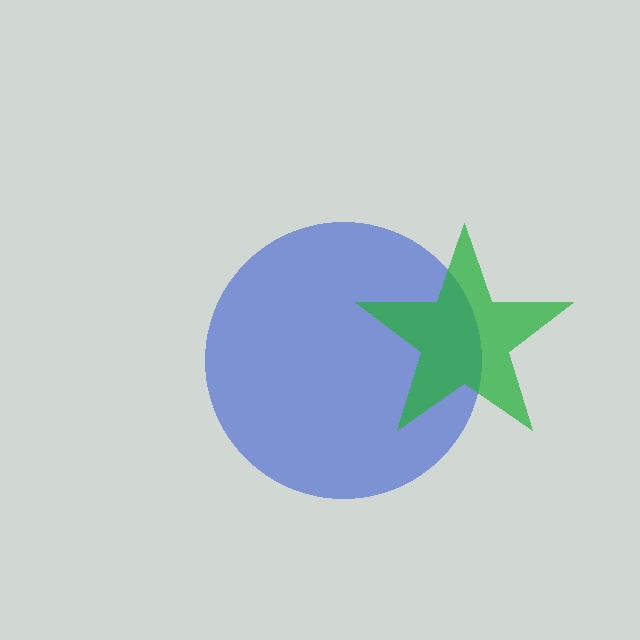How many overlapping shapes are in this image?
There are 2 overlapping shapes in the image.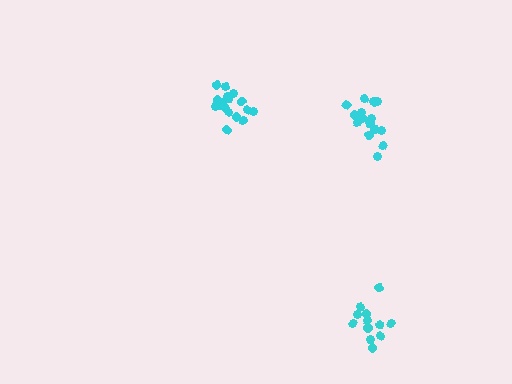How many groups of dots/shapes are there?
There are 3 groups.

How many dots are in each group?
Group 1: 12 dots, Group 2: 17 dots, Group 3: 18 dots (47 total).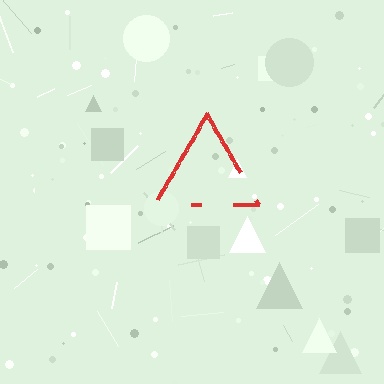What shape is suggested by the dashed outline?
The dashed outline suggests a triangle.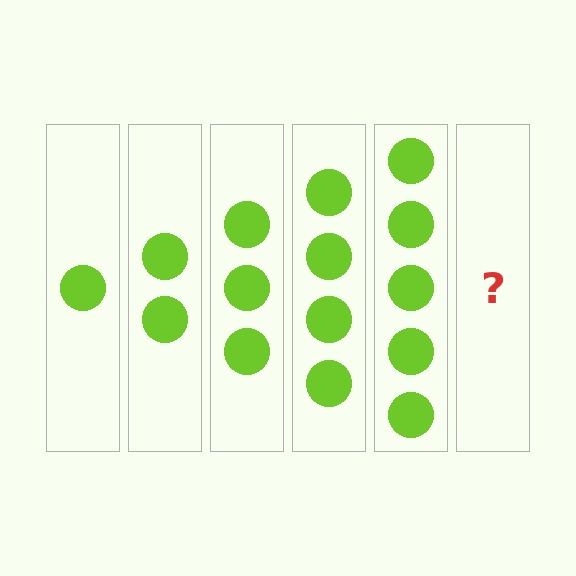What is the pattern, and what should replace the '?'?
The pattern is that each step adds one more circle. The '?' should be 6 circles.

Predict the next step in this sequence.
The next step is 6 circles.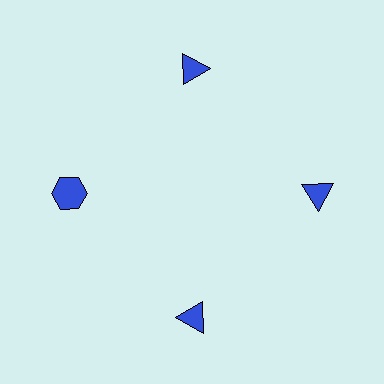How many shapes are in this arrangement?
There are 4 shapes arranged in a ring pattern.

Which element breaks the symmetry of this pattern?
The blue hexagon at roughly the 9 o'clock position breaks the symmetry. All other shapes are blue triangles.